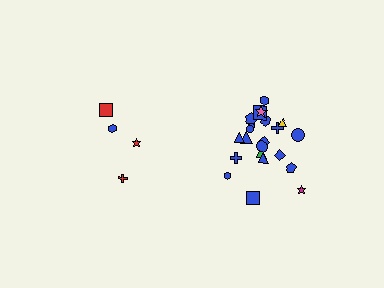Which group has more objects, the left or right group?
The right group.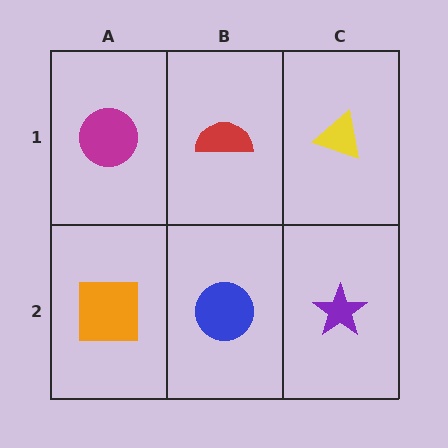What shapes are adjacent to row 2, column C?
A yellow triangle (row 1, column C), a blue circle (row 2, column B).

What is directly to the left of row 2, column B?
An orange square.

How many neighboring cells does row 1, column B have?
3.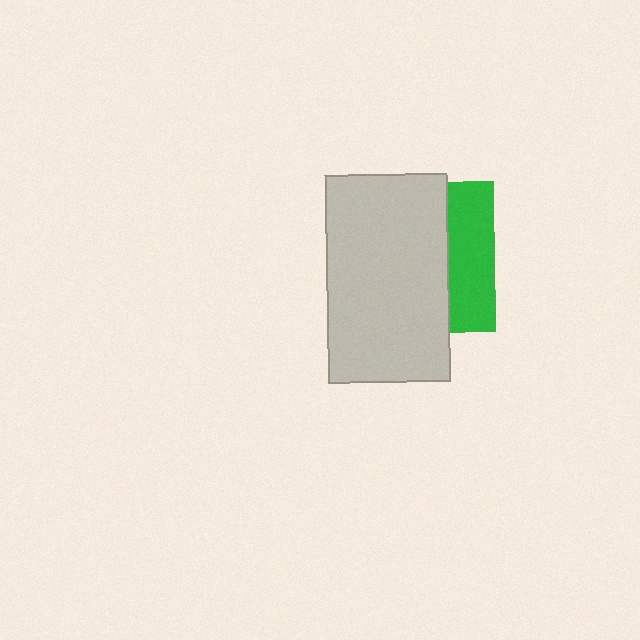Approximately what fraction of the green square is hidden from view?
Roughly 69% of the green square is hidden behind the light gray rectangle.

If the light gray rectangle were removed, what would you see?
You would see the complete green square.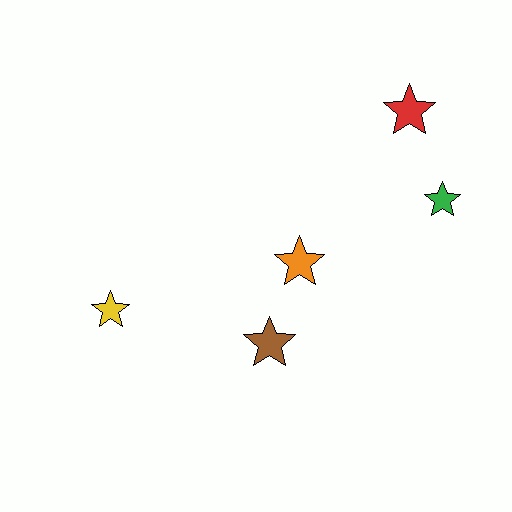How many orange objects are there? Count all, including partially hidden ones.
There is 1 orange object.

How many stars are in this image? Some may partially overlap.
There are 5 stars.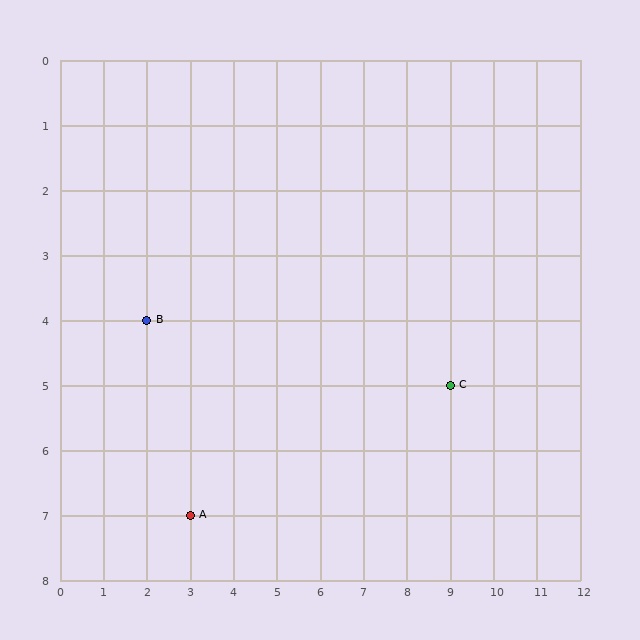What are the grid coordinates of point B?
Point B is at grid coordinates (2, 4).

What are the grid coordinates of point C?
Point C is at grid coordinates (9, 5).